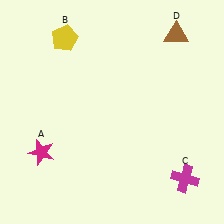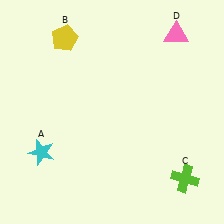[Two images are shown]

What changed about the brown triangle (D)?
In Image 1, D is brown. In Image 2, it changed to pink.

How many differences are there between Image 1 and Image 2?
There are 3 differences between the two images.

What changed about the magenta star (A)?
In Image 1, A is magenta. In Image 2, it changed to cyan.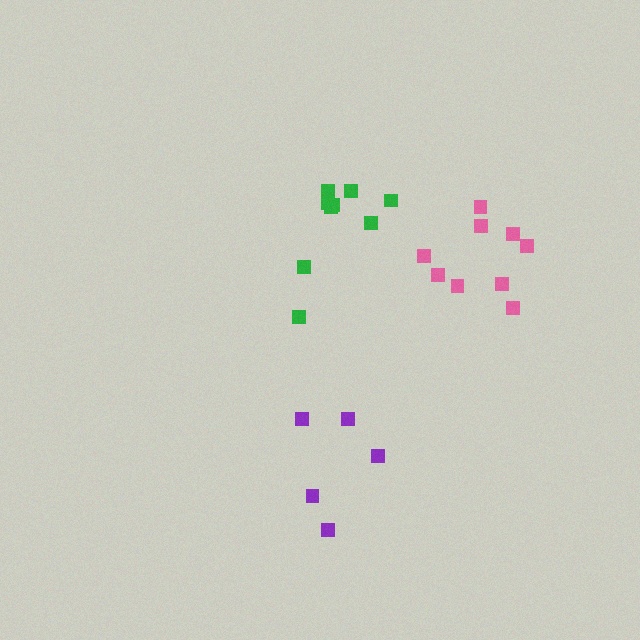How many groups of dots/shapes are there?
There are 3 groups.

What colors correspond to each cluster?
The clusters are colored: purple, green, pink.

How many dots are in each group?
Group 1: 5 dots, Group 2: 9 dots, Group 3: 9 dots (23 total).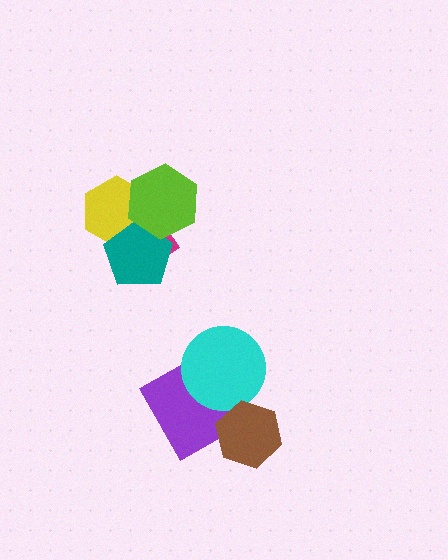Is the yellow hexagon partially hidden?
Yes, it is partially covered by another shape.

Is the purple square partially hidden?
Yes, it is partially covered by another shape.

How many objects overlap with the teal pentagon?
3 objects overlap with the teal pentagon.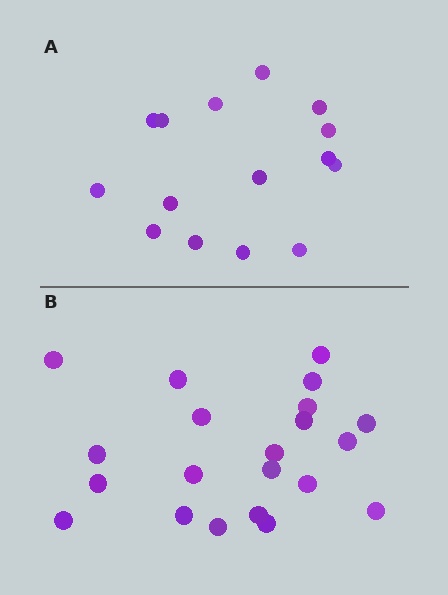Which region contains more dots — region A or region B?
Region B (the bottom region) has more dots.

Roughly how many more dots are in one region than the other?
Region B has about 6 more dots than region A.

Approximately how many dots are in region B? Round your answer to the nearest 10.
About 20 dots. (The exact count is 21, which rounds to 20.)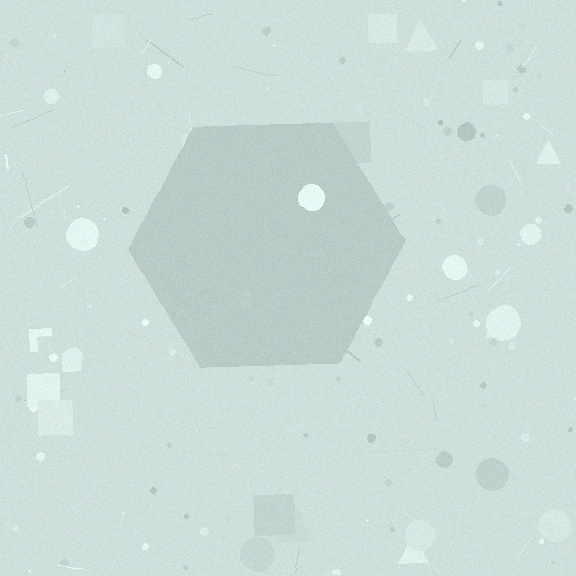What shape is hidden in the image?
A hexagon is hidden in the image.